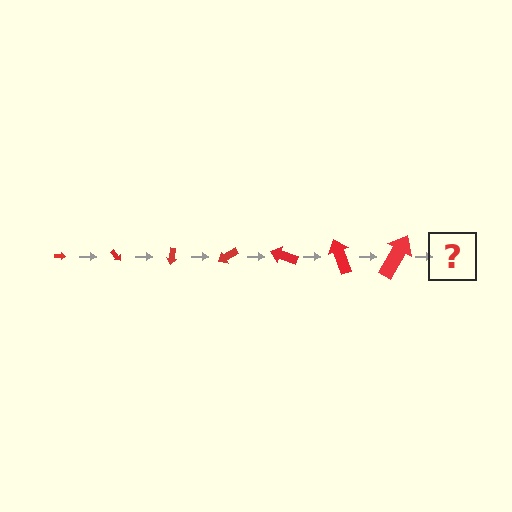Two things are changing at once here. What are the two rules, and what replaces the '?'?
The two rules are that the arrow grows larger each step and it rotates 50 degrees each step. The '?' should be an arrow, larger than the previous one and rotated 350 degrees from the start.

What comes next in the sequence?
The next element should be an arrow, larger than the previous one and rotated 350 degrees from the start.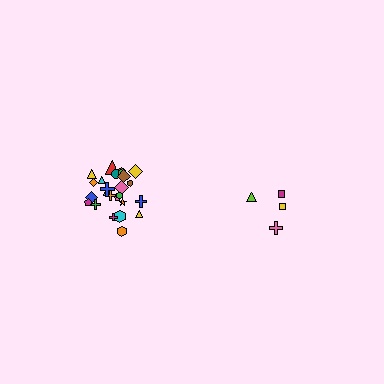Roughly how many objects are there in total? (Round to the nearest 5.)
Roughly 30 objects in total.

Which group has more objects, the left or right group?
The left group.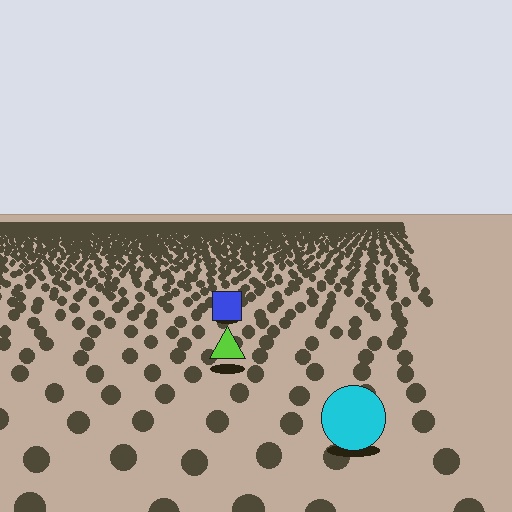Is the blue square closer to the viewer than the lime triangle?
No. The lime triangle is closer — you can tell from the texture gradient: the ground texture is coarser near it.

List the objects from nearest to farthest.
From nearest to farthest: the cyan circle, the lime triangle, the blue square.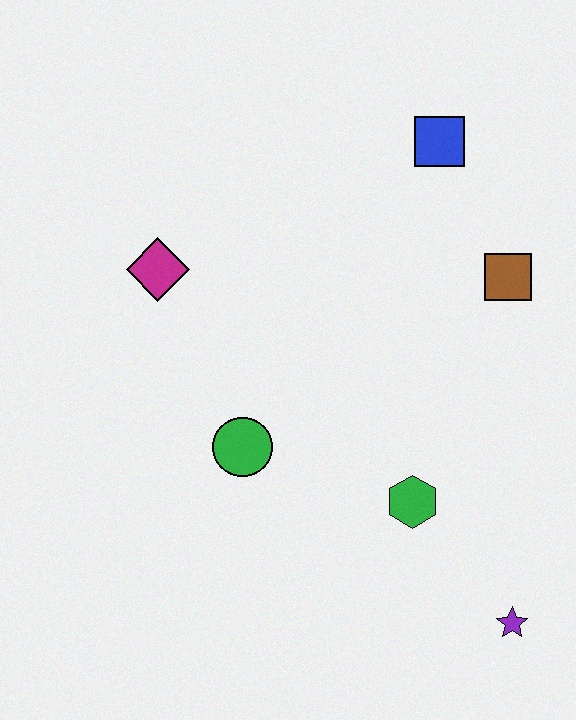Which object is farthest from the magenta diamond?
The purple star is farthest from the magenta diamond.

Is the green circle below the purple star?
No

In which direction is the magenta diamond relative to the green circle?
The magenta diamond is above the green circle.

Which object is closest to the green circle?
The green hexagon is closest to the green circle.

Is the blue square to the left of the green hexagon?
No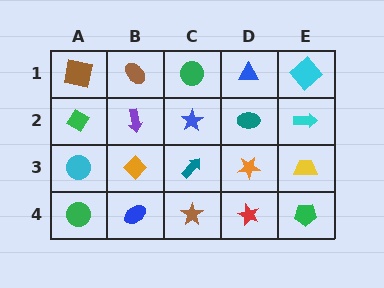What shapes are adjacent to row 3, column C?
A blue star (row 2, column C), a brown star (row 4, column C), an orange diamond (row 3, column B), an orange star (row 3, column D).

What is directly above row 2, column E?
A cyan diamond.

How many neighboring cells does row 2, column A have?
3.